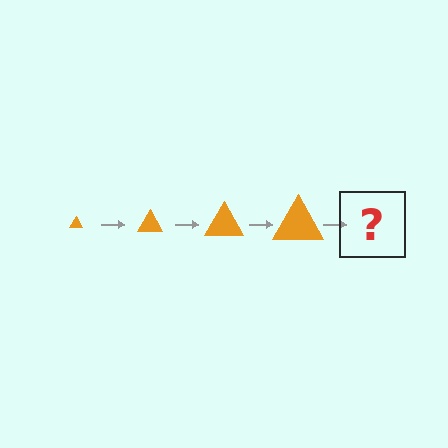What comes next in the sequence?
The next element should be an orange triangle, larger than the previous one.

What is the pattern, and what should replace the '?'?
The pattern is that the triangle gets progressively larger each step. The '?' should be an orange triangle, larger than the previous one.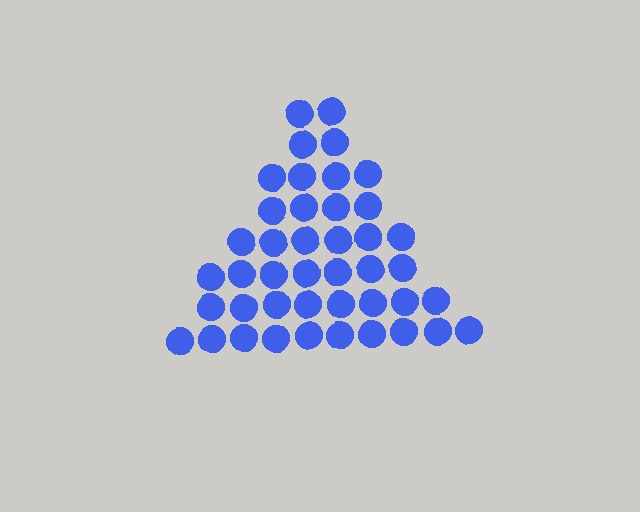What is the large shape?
The large shape is a triangle.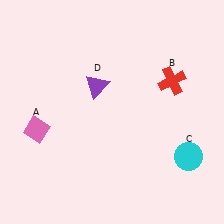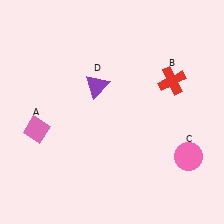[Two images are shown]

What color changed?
The circle (C) changed from cyan in Image 1 to pink in Image 2.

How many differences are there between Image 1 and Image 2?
There is 1 difference between the two images.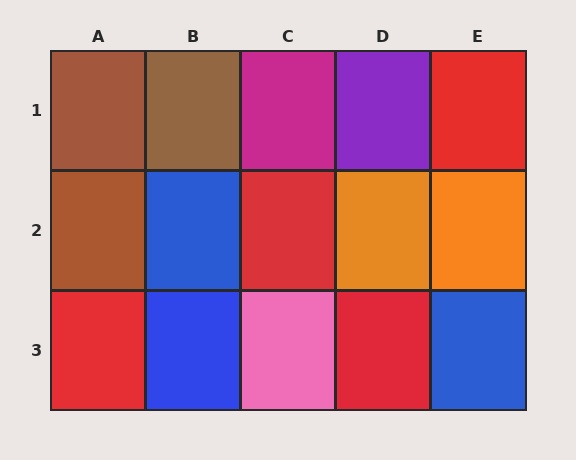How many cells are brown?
3 cells are brown.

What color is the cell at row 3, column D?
Red.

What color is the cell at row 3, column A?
Red.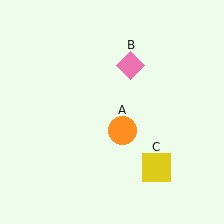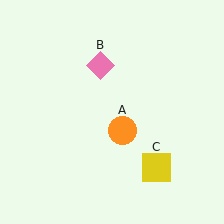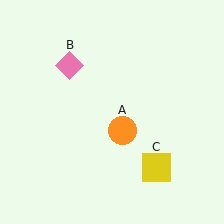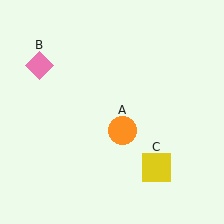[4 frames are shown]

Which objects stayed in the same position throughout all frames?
Orange circle (object A) and yellow square (object C) remained stationary.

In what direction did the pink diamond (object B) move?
The pink diamond (object B) moved left.